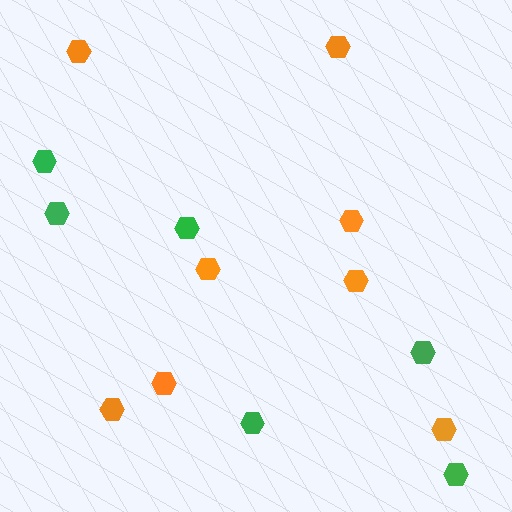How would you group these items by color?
There are 2 groups: one group of green hexagons (6) and one group of orange hexagons (8).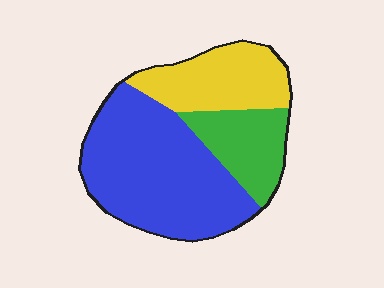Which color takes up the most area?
Blue, at roughly 55%.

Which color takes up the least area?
Green, at roughly 20%.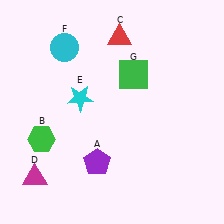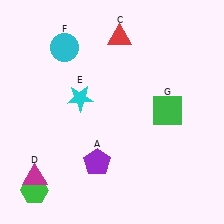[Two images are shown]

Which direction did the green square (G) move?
The green square (G) moved down.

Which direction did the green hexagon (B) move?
The green hexagon (B) moved down.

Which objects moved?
The objects that moved are: the green hexagon (B), the green square (G).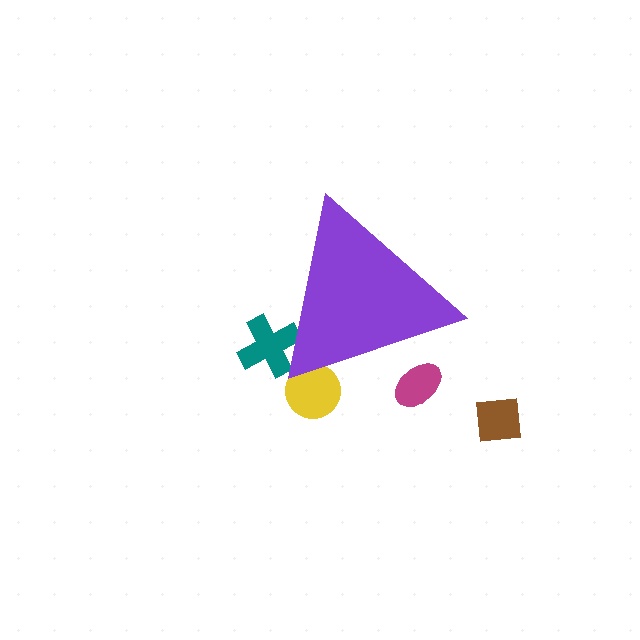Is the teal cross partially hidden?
Yes, the teal cross is partially hidden behind the purple triangle.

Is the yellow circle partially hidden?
Yes, the yellow circle is partially hidden behind the purple triangle.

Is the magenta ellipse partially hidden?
Yes, the magenta ellipse is partially hidden behind the purple triangle.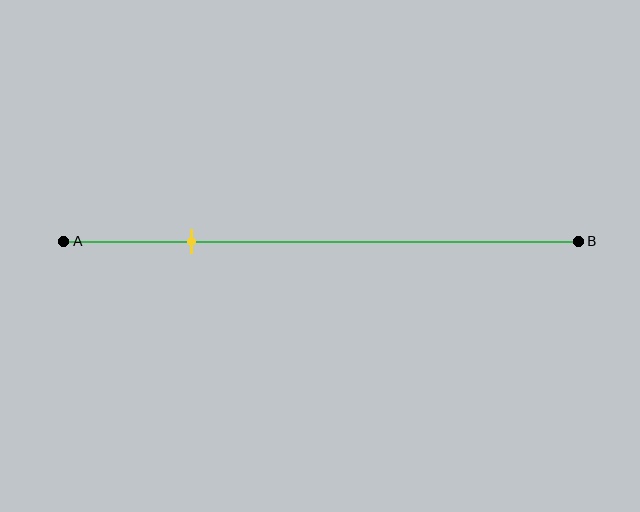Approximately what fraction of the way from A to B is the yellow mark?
The yellow mark is approximately 25% of the way from A to B.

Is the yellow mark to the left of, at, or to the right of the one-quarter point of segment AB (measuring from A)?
The yellow mark is approximately at the one-quarter point of segment AB.